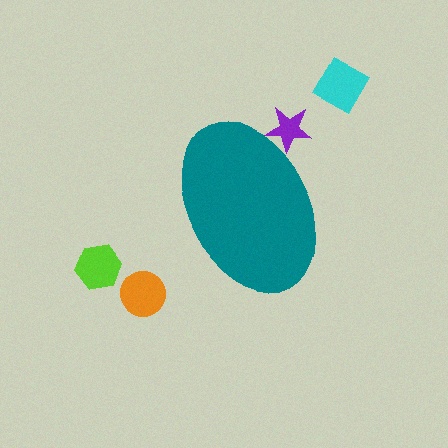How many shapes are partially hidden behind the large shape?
1 shape is partially hidden.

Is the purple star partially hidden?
Yes, the purple star is partially hidden behind the teal ellipse.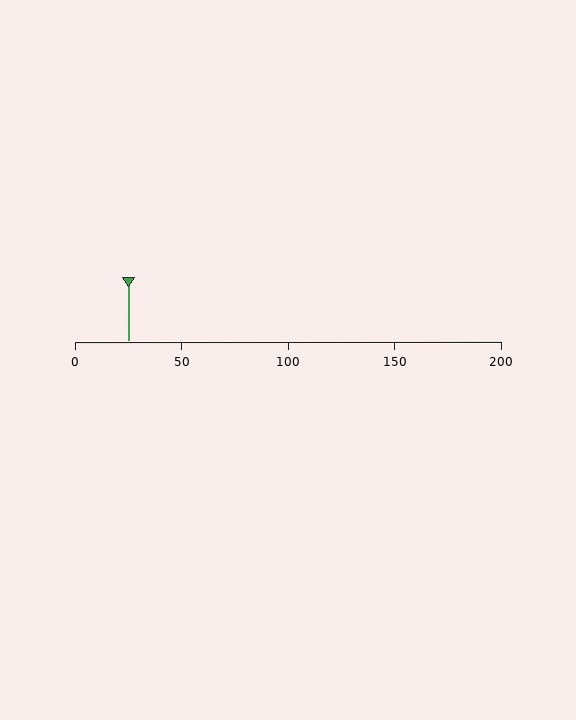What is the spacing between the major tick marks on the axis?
The major ticks are spaced 50 apart.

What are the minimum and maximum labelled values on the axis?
The axis runs from 0 to 200.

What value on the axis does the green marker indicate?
The marker indicates approximately 25.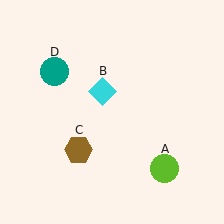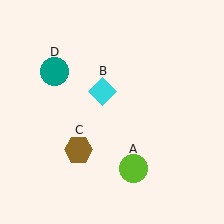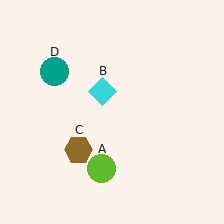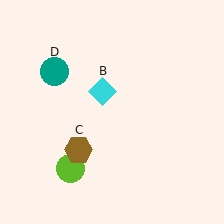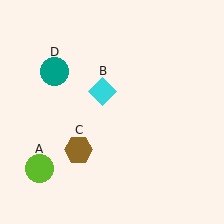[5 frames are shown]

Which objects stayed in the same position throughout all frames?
Cyan diamond (object B) and brown hexagon (object C) and teal circle (object D) remained stationary.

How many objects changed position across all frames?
1 object changed position: lime circle (object A).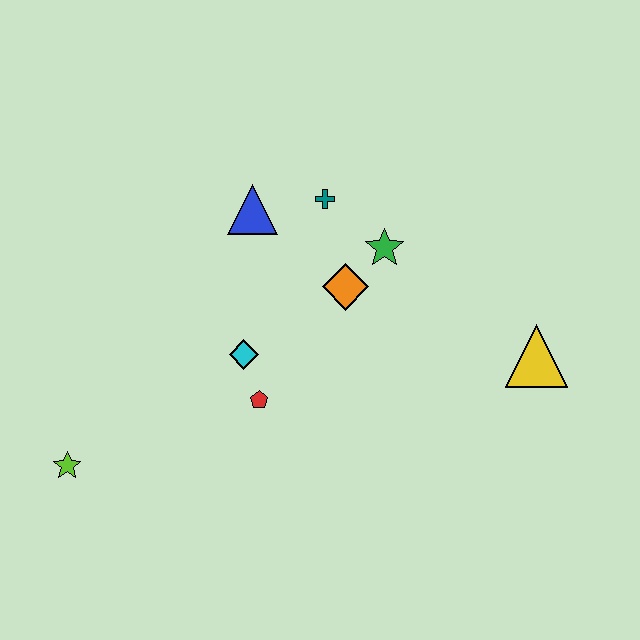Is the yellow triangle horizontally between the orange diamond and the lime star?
No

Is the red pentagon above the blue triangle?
No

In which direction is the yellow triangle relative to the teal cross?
The yellow triangle is to the right of the teal cross.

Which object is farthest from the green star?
The lime star is farthest from the green star.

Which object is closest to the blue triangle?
The teal cross is closest to the blue triangle.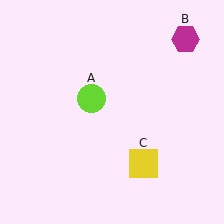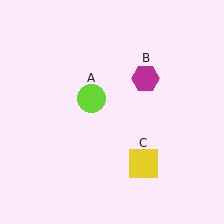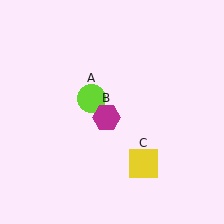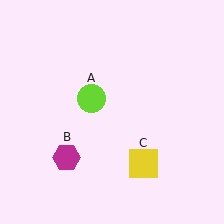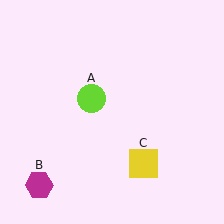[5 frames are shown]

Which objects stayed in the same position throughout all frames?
Lime circle (object A) and yellow square (object C) remained stationary.